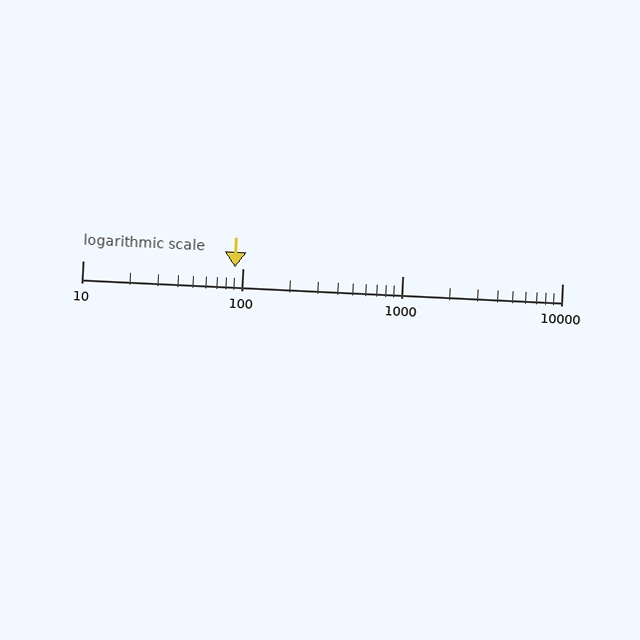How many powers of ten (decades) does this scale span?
The scale spans 3 decades, from 10 to 10000.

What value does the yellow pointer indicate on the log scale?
The pointer indicates approximately 90.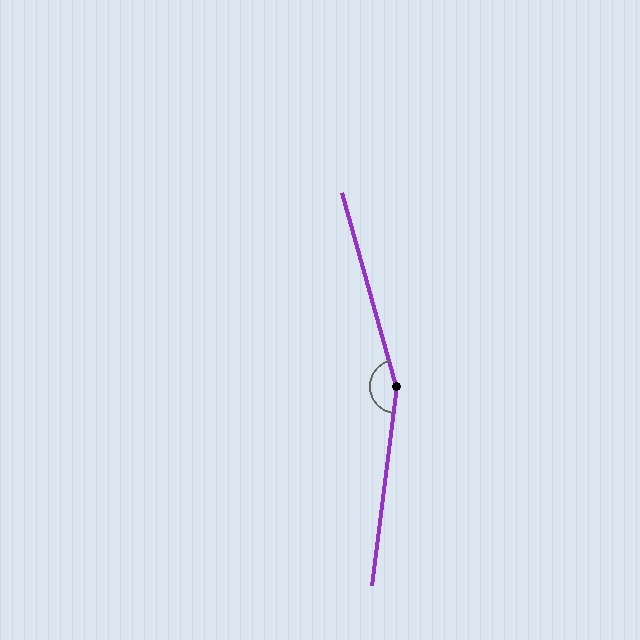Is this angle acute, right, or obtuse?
It is obtuse.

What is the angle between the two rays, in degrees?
Approximately 157 degrees.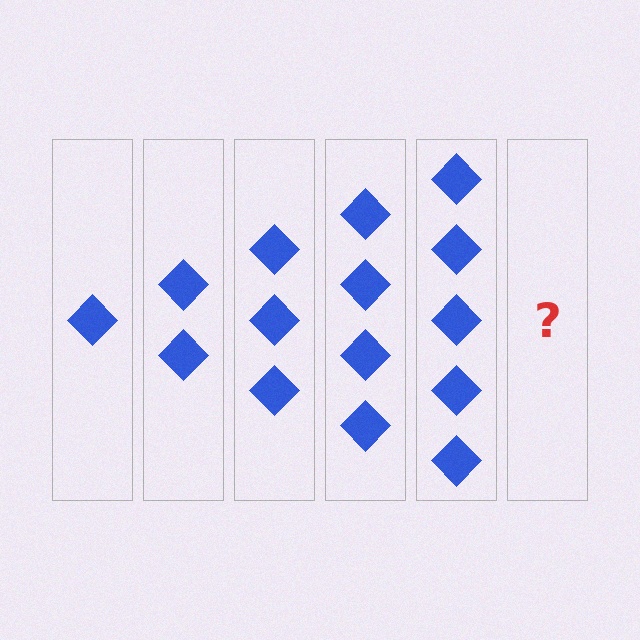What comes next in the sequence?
The next element should be 6 diamonds.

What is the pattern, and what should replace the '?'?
The pattern is that each step adds one more diamond. The '?' should be 6 diamonds.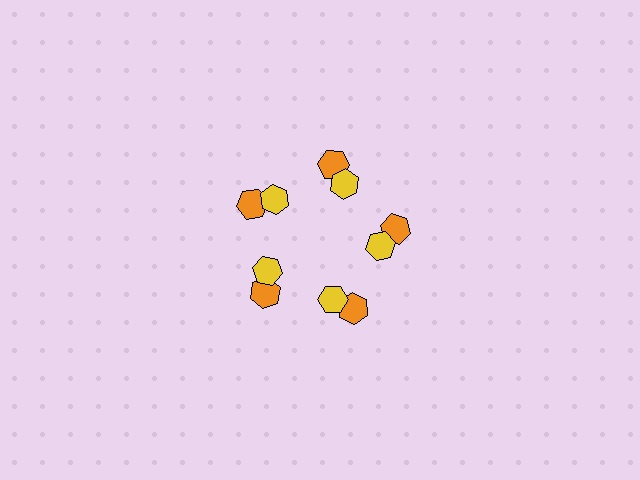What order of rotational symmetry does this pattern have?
This pattern has 5-fold rotational symmetry.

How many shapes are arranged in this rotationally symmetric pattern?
There are 10 shapes, arranged in 5 groups of 2.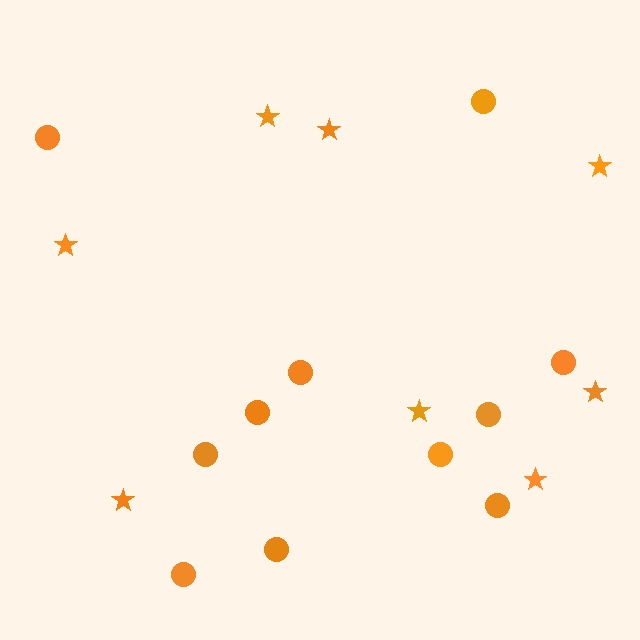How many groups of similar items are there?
There are 2 groups: one group of circles (11) and one group of stars (8).